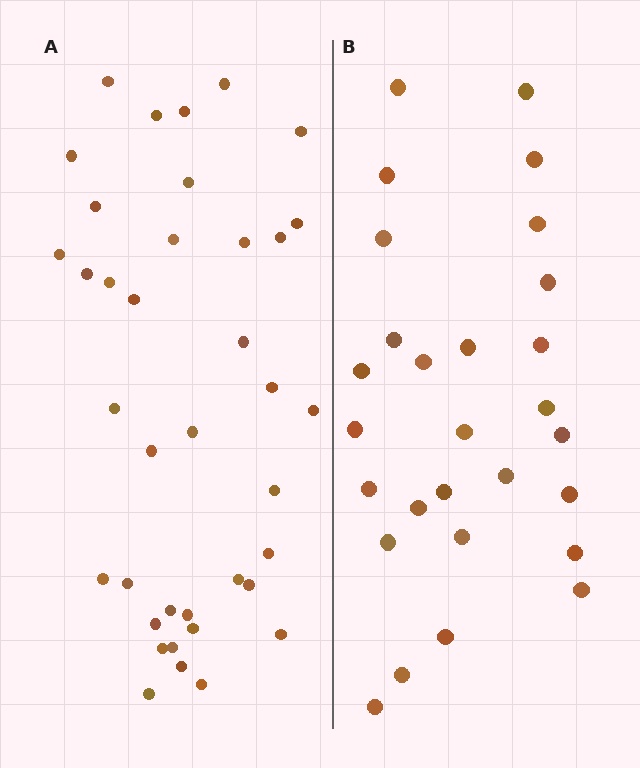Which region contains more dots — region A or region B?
Region A (the left region) has more dots.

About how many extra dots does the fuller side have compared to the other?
Region A has roughly 10 or so more dots than region B.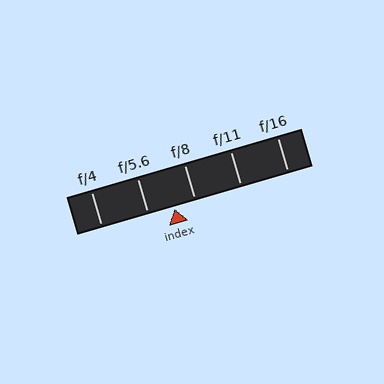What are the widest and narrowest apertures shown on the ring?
The widest aperture shown is f/4 and the narrowest is f/16.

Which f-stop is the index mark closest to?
The index mark is closest to f/8.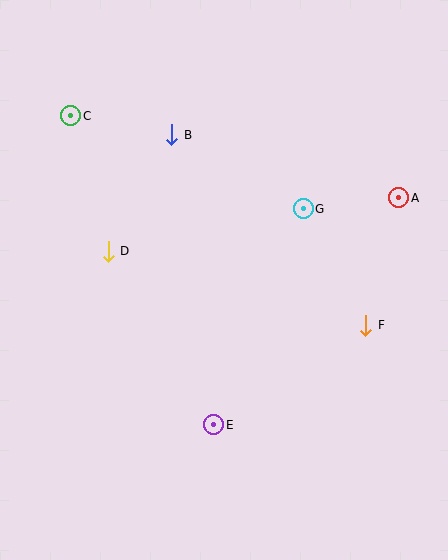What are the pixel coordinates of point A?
Point A is at (399, 198).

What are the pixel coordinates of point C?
Point C is at (71, 116).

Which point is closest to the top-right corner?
Point A is closest to the top-right corner.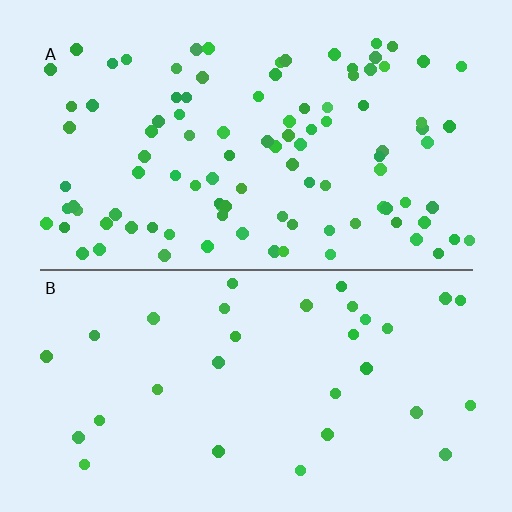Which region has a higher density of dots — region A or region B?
A (the top).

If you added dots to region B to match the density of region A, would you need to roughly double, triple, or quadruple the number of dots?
Approximately triple.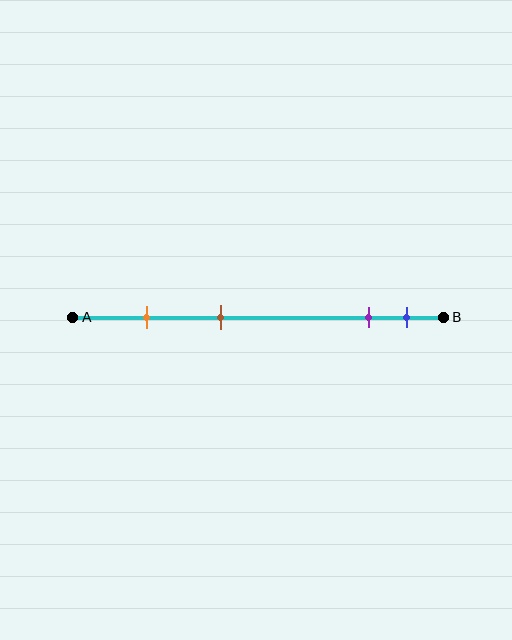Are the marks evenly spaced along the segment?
No, the marks are not evenly spaced.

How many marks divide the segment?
There are 4 marks dividing the segment.